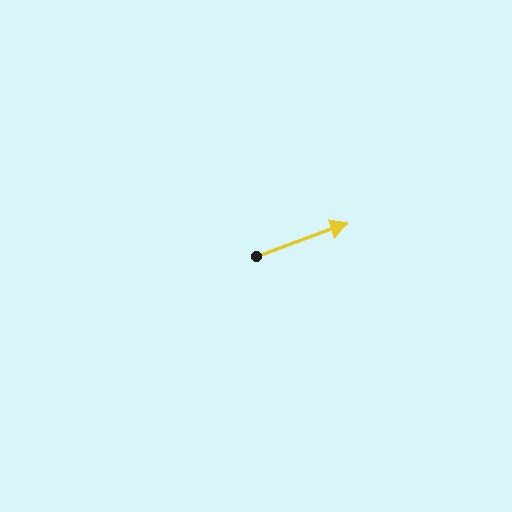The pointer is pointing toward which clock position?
Roughly 2 o'clock.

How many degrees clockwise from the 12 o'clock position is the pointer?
Approximately 70 degrees.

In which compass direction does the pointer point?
East.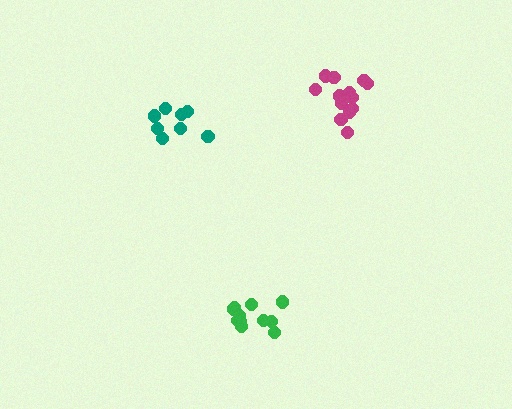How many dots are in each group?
Group 1: 8 dots, Group 2: 13 dots, Group 3: 11 dots (32 total).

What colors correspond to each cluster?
The clusters are colored: teal, magenta, green.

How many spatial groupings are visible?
There are 3 spatial groupings.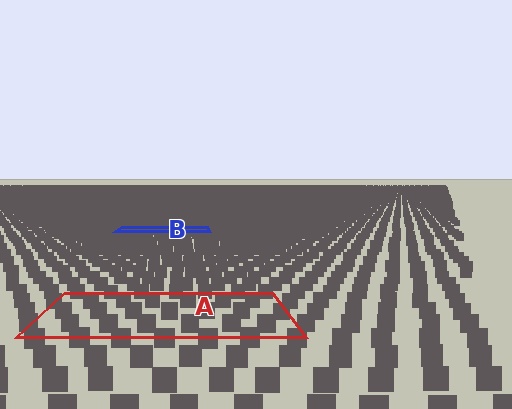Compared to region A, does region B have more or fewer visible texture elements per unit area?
Region B has more texture elements per unit area — they are packed more densely because it is farther away.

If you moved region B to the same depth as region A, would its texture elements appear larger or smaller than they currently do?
They would appear larger. At a closer depth, the same texture elements are projected at a bigger on-screen size.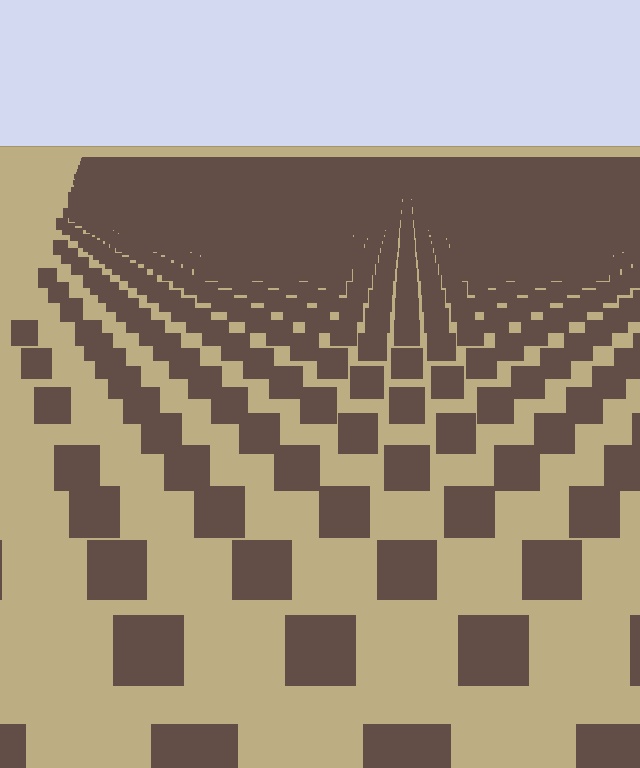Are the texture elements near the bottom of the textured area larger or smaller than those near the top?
Larger. Near the bottom, elements are closer to the viewer and appear at a bigger on-screen size.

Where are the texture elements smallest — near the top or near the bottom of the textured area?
Near the top.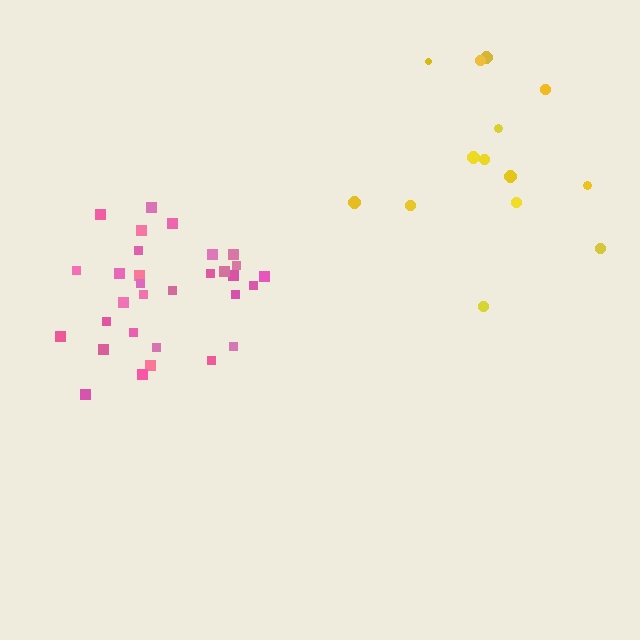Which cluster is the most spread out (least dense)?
Yellow.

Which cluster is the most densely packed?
Pink.